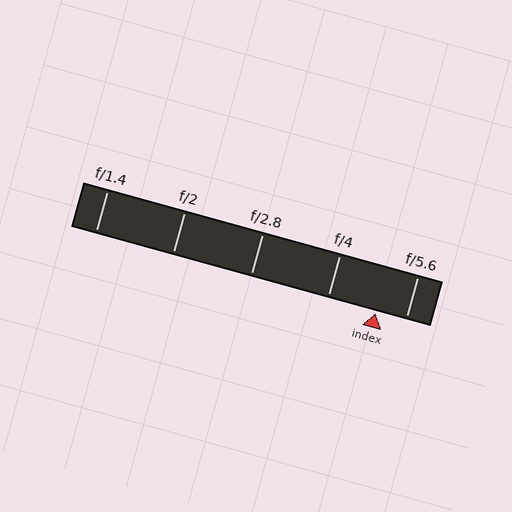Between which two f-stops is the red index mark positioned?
The index mark is between f/4 and f/5.6.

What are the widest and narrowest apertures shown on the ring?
The widest aperture shown is f/1.4 and the narrowest is f/5.6.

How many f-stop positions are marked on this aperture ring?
There are 5 f-stop positions marked.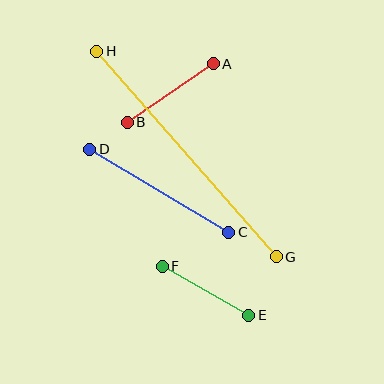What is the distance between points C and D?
The distance is approximately 162 pixels.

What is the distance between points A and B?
The distance is approximately 104 pixels.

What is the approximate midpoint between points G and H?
The midpoint is at approximately (186, 154) pixels.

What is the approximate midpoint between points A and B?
The midpoint is at approximately (170, 93) pixels.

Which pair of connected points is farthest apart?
Points G and H are farthest apart.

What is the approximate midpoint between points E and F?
The midpoint is at approximately (205, 291) pixels.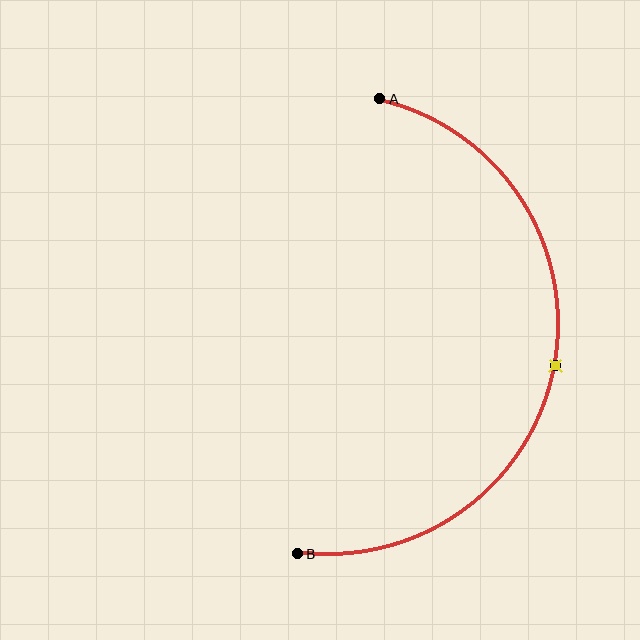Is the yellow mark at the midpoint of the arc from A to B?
Yes. The yellow mark lies on the arc at equal arc-length from both A and B — it is the arc midpoint.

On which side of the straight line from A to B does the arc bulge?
The arc bulges to the right of the straight line connecting A and B.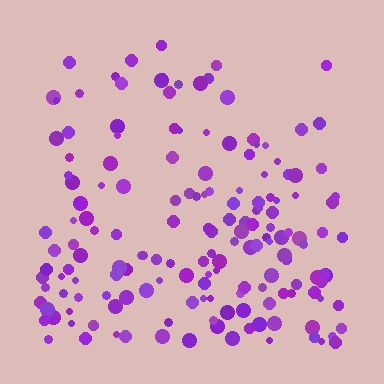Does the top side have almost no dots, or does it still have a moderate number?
Still a moderate number, just noticeably fewer than the bottom.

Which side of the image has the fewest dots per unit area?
The top.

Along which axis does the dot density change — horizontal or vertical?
Vertical.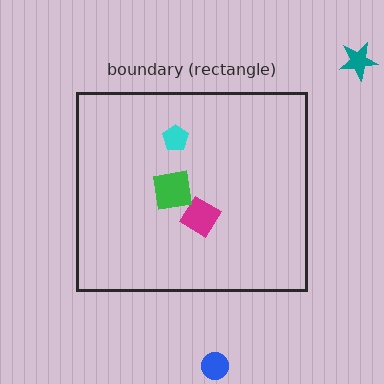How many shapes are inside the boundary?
3 inside, 2 outside.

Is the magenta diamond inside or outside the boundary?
Inside.